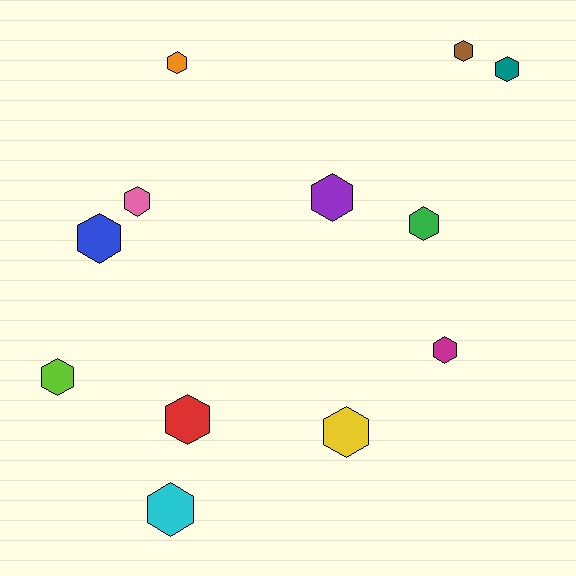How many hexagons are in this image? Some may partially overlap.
There are 12 hexagons.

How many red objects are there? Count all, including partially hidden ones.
There is 1 red object.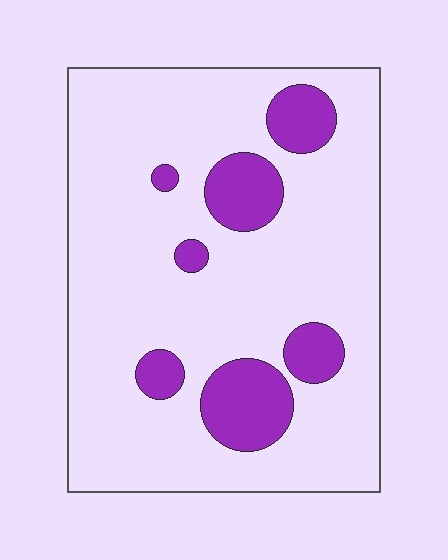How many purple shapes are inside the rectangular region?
7.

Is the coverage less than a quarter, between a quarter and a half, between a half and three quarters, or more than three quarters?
Less than a quarter.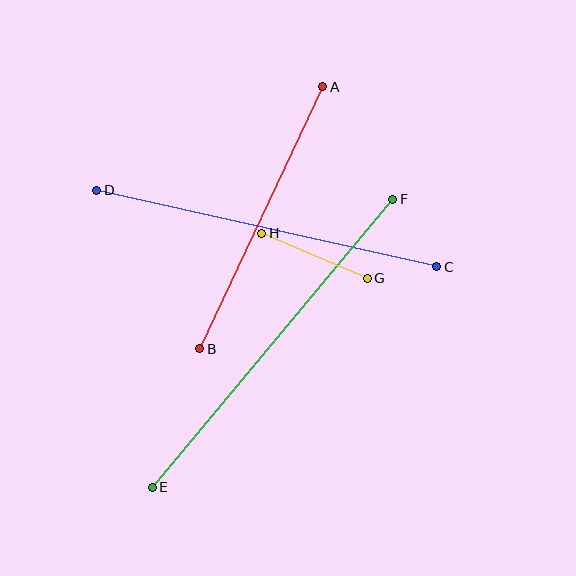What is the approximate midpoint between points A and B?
The midpoint is at approximately (261, 218) pixels.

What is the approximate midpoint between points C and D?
The midpoint is at approximately (267, 228) pixels.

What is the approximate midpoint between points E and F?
The midpoint is at approximately (272, 343) pixels.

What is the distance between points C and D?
The distance is approximately 349 pixels.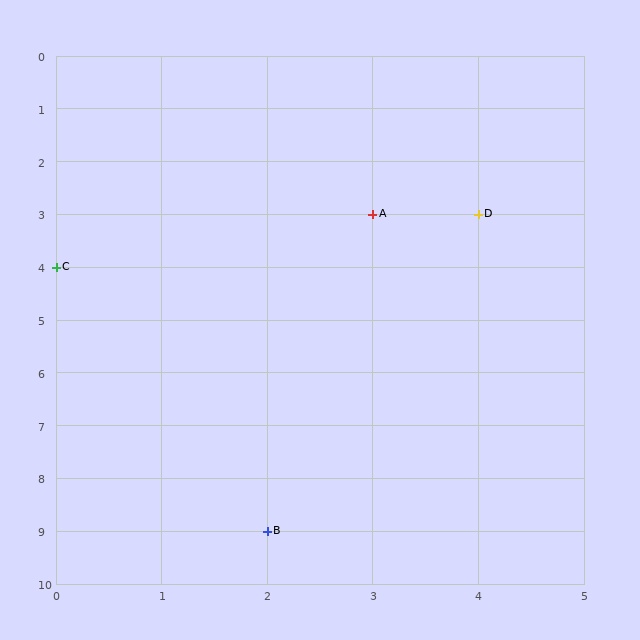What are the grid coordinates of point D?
Point D is at grid coordinates (4, 3).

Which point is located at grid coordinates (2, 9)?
Point B is at (2, 9).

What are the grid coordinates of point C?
Point C is at grid coordinates (0, 4).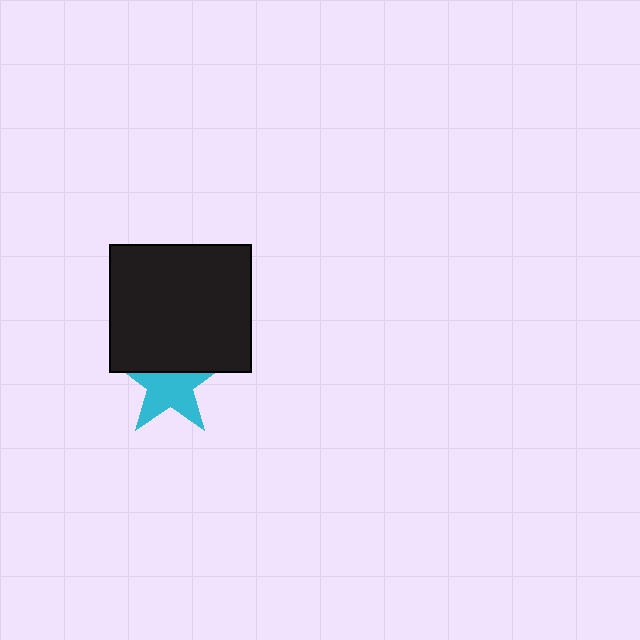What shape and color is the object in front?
The object in front is a black rectangle.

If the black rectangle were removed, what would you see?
You would see the complete cyan star.